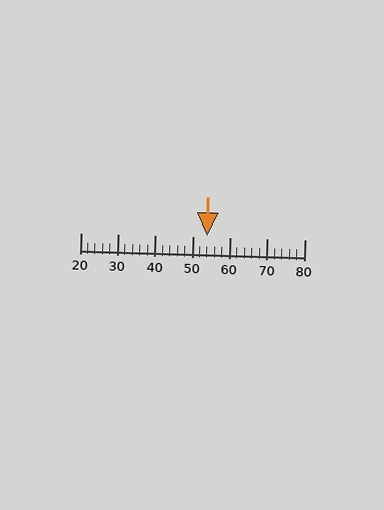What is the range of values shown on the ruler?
The ruler shows values from 20 to 80.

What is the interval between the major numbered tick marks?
The major tick marks are spaced 10 units apart.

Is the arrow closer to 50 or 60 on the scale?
The arrow is closer to 50.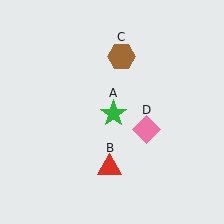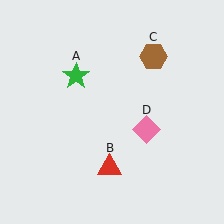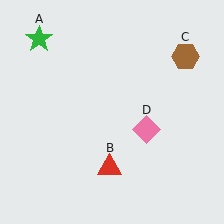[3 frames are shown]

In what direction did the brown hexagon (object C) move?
The brown hexagon (object C) moved right.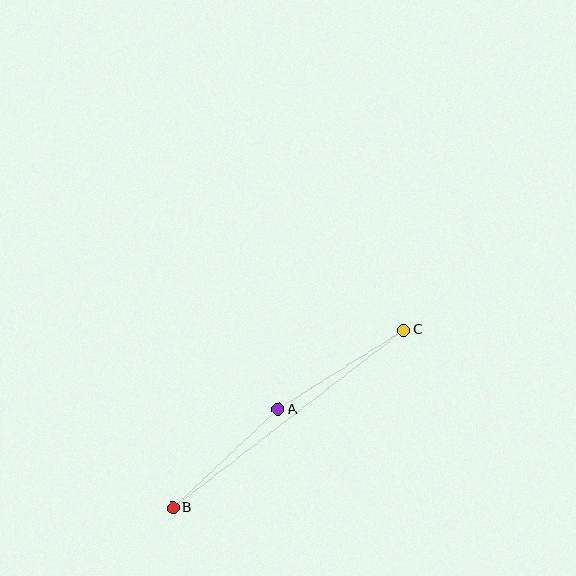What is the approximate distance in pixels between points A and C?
The distance between A and C is approximately 149 pixels.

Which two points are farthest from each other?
Points B and C are farthest from each other.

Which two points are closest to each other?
Points A and B are closest to each other.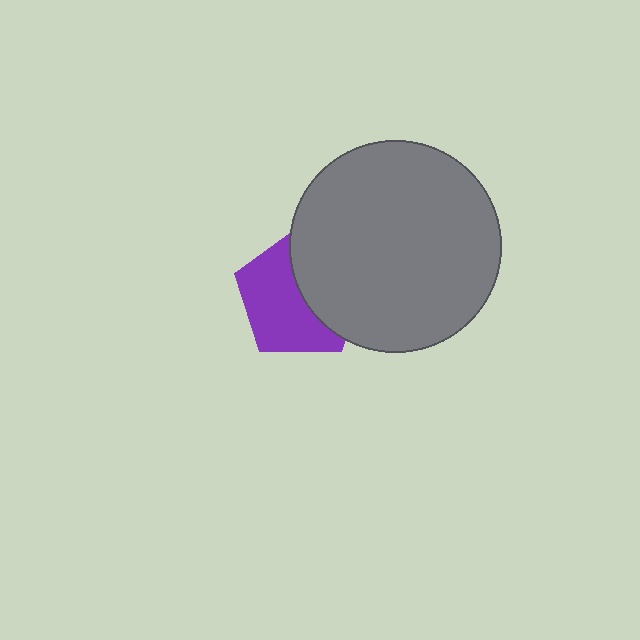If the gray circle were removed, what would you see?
You would see the complete purple pentagon.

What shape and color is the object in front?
The object in front is a gray circle.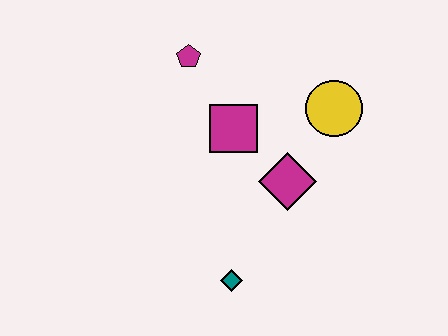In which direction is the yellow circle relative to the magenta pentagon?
The yellow circle is to the right of the magenta pentagon.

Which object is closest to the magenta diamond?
The magenta square is closest to the magenta diamond.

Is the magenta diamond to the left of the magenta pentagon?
No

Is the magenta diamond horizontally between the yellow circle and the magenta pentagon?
Yes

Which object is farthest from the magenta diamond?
The magenta pentagon is farthest from the magenta diamond.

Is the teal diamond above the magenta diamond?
No